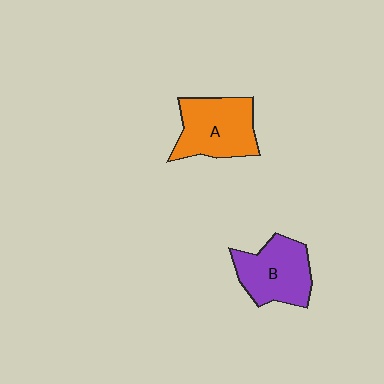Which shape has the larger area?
Shape A (orange).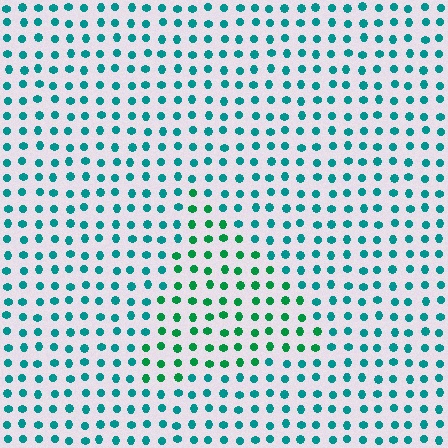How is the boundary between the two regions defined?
The boundary is defined purely by a slight shift in hue (about 33 degrees). Spacing, size, and orientation are identical on both sides.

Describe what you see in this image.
The image is filled with small teal elements in a uniform arrangement. A triangle-shaped region is visible where the elements are tinted to a slightly different hue, forming a subtle color boundary.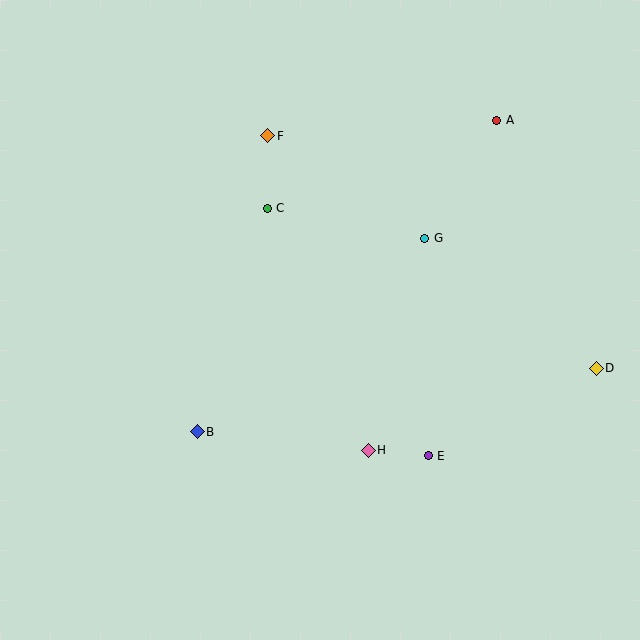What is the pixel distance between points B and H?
The distance between B and H is 172 pixels.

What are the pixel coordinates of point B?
Point B is at (197, 432).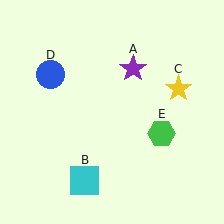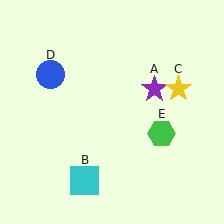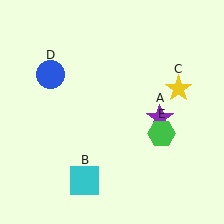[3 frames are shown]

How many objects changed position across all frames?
1 object changed position: purple star (object A).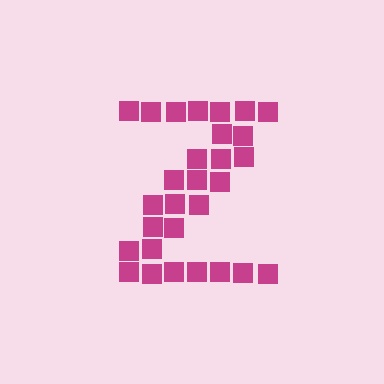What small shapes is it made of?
It is made of small squares.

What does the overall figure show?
The overall figure shows the letter Z.